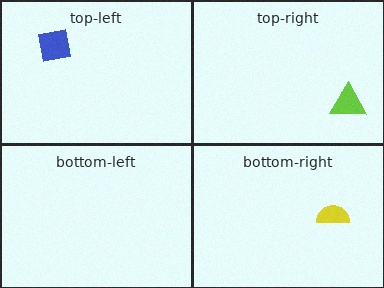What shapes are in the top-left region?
The blue square.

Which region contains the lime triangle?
The top-right region.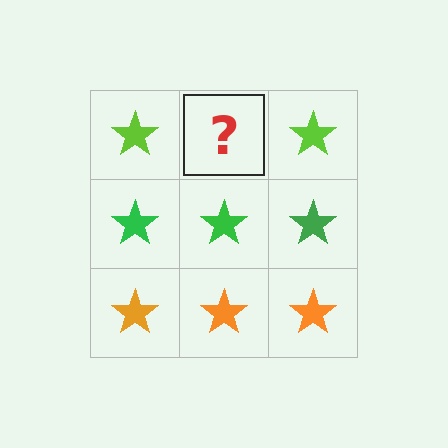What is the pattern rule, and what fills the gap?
The rule is that each row has a consistent color. The gap should be filled with a lime star.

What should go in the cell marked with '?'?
The missing cell should contain a lime star.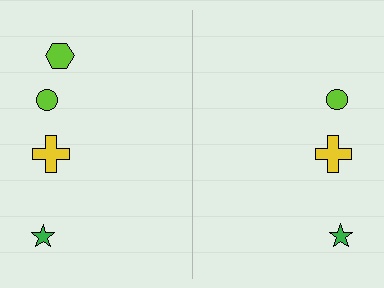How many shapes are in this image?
There are 7 shapes in this image.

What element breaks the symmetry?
A lime hexagon is missing from the right side.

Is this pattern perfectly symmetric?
No, the pattern is not perfectly symmetric. A lime hexagon is missing from the right side.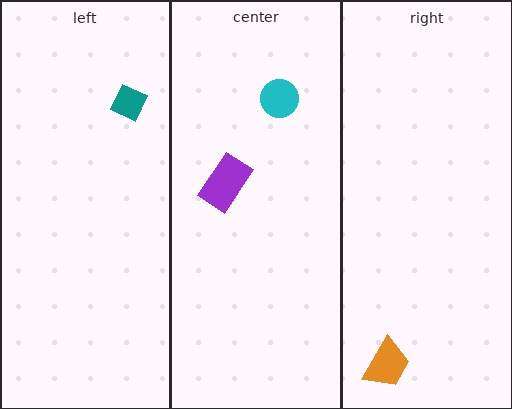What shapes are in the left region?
The teal diamond.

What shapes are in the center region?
The cyan circle, the purple rectangle.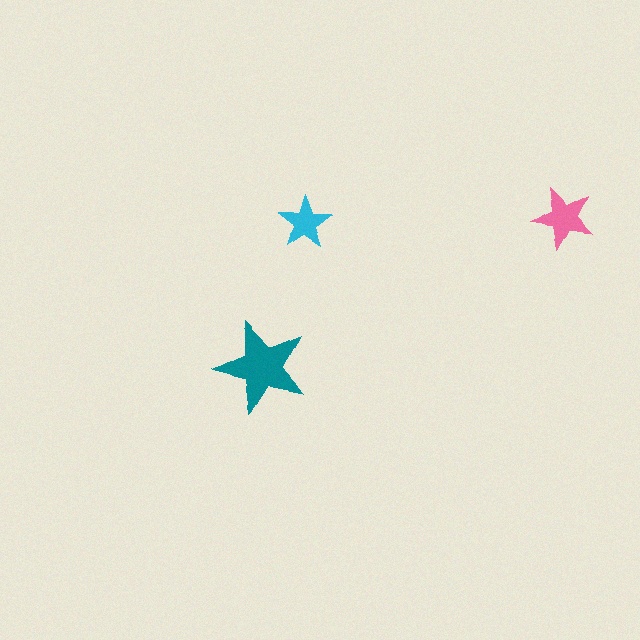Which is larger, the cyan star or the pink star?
The pink one.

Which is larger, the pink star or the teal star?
The teal one.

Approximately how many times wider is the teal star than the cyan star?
About 1.5 times wider.